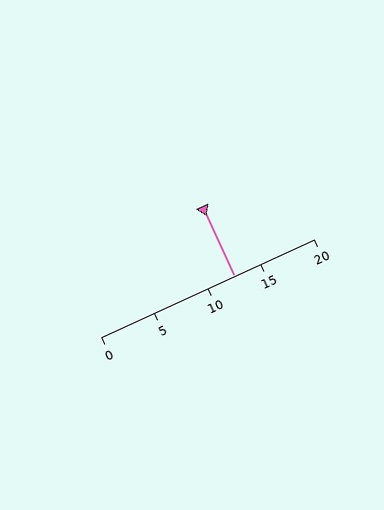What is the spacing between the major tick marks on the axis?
The major ticks are spaced 5 apart.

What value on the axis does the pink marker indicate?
The marker indicates approximately 12.5.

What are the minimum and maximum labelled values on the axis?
The axis runs from 0 to 20.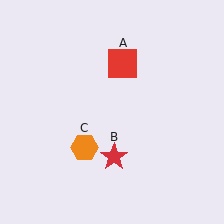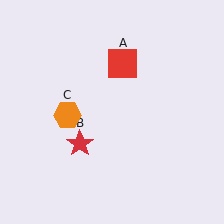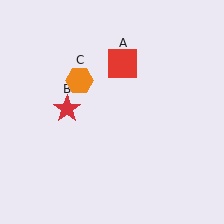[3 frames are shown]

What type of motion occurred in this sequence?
The red star (object B), orange hexagon (object C) rotated clockwise around the center of the scene.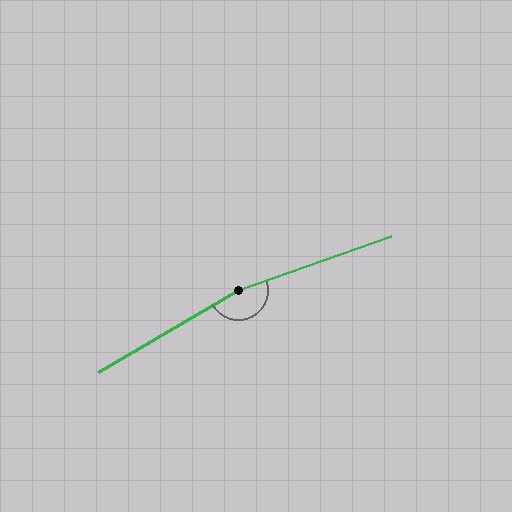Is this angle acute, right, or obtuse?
It is obtuse.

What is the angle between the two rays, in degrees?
Approximately 169 degrees.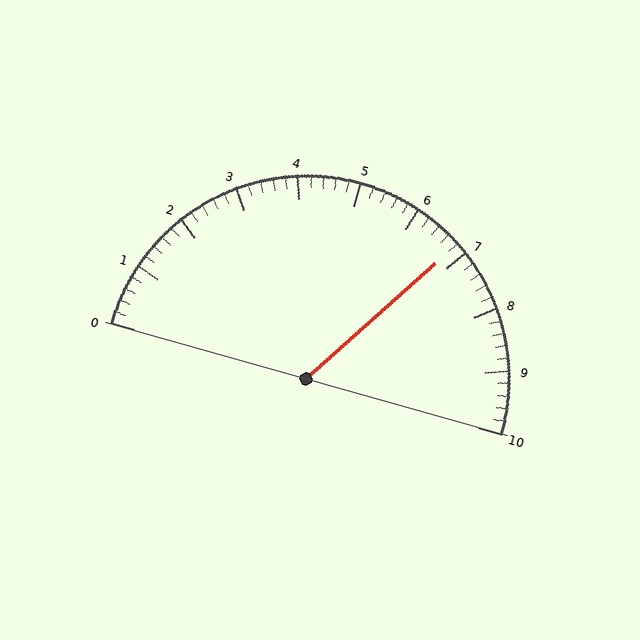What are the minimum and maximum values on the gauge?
The gauge ranges from 0 to 10.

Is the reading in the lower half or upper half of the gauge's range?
The reading is in the upper half of the range (0 to 10).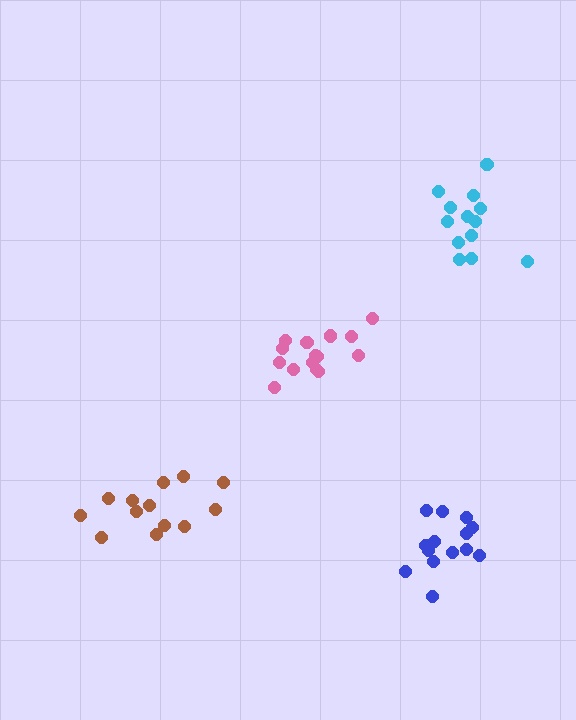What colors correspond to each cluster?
The clusters are colored: blue, cyan, pink, brown.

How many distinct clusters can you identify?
There are 4 distinct clusters.